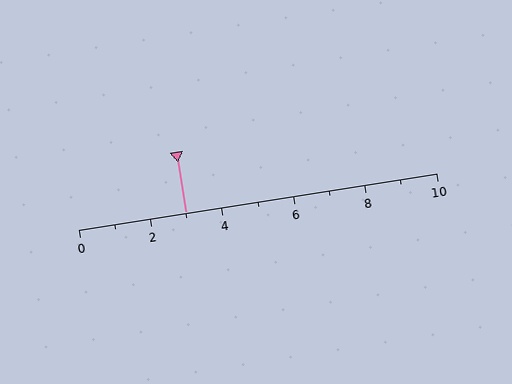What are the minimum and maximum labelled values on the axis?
The axis runs from 0 to 10.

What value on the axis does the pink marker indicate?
The marker indicates approximately 3.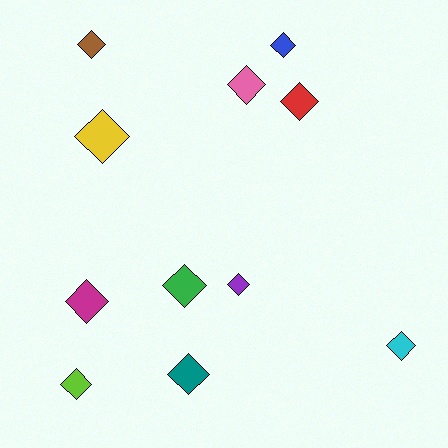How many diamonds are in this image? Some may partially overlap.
There are 11 diamonds.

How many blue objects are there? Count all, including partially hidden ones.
There is 1 blue object.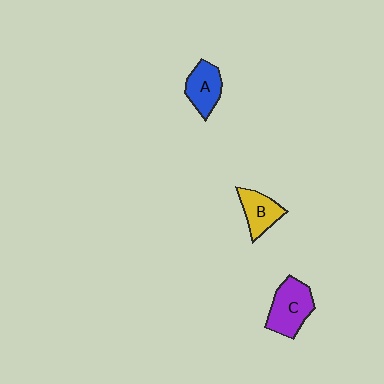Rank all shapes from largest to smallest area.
From largest to smallest: C (purple), A (blue), B (yellow).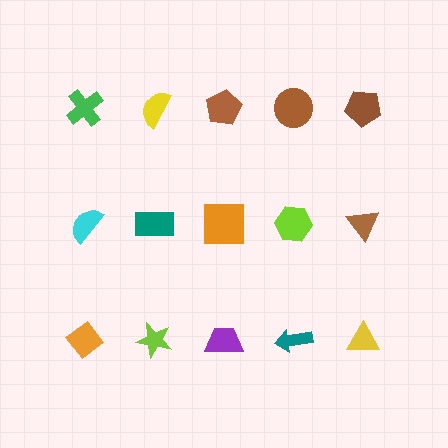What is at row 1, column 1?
A green cross.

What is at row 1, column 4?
A brown circle.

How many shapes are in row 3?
5 shapes.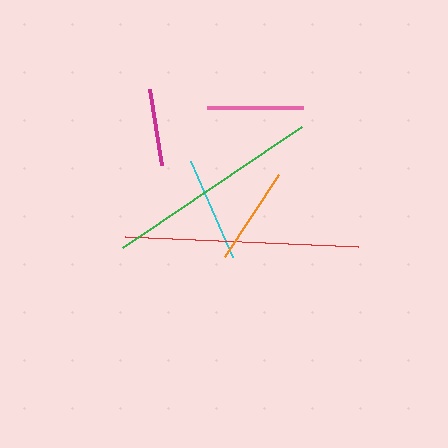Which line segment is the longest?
The red line is the longest at approximately 234 pixels.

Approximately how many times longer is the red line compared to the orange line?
The red line is approximately 2.4 times the length of the orange line.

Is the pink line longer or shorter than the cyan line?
The cyan line is longer than the pink line.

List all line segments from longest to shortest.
From longest to shortest: red, green, cyan, orange, pink, magenta.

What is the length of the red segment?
The red segment is approximately 234 pixels long.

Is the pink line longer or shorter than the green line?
The green line is longer than the pink line.